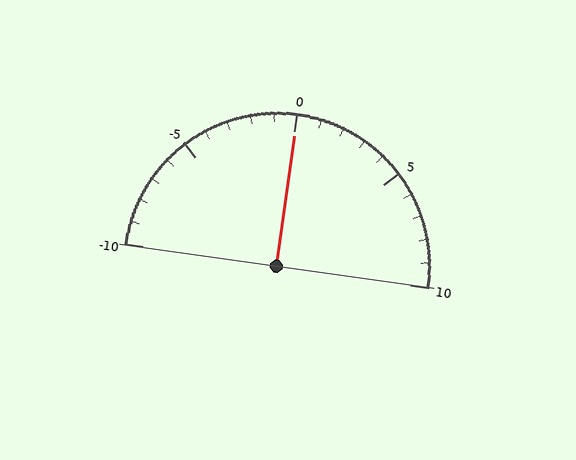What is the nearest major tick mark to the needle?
The nearest major tick mark is 0.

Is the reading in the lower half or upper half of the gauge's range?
The reading is in the upper half of the range (-10 to 10).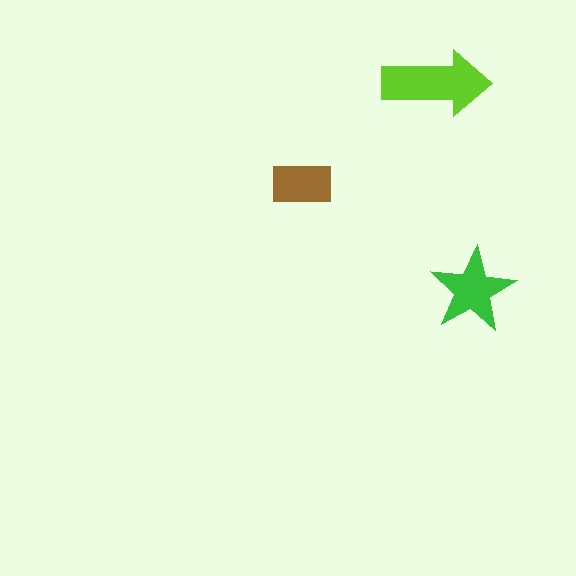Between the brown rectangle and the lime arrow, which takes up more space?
The lime arrow.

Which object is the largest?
The lime arrow.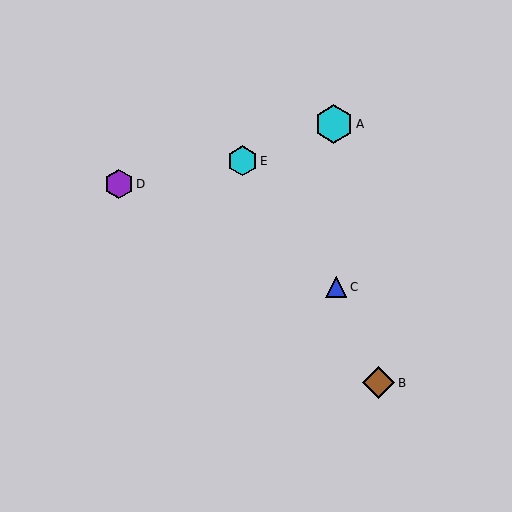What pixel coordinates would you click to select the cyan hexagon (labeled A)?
Click at (334, 124) to select the cyan hexagon A.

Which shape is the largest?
The cyan hexagon (labeled A) is the largest.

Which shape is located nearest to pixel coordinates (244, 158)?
The cyan hexagon (labeled E) at (242, 161) is nearest to that location.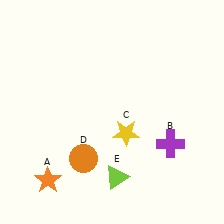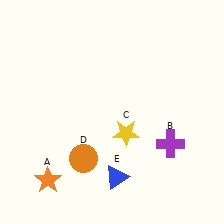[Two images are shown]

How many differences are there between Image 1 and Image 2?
There is 1 difference between the two images.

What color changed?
The triangle (E) changed from lime in Image 1 to blue in Image 2.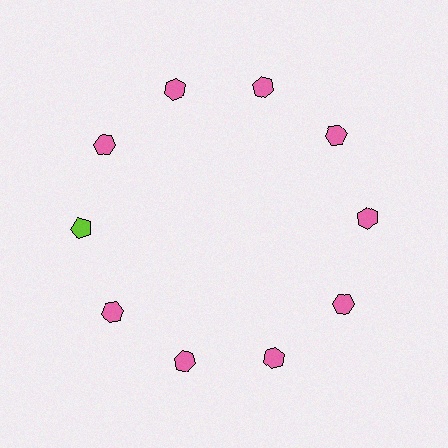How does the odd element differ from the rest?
It differs in both color (lime instead of pink) and shape (pentagon instead of hexagon).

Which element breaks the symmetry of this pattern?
The lime pentagon at roughly the 9 o'clock position breaks the symmetry. All other shapes are pink hexagons.